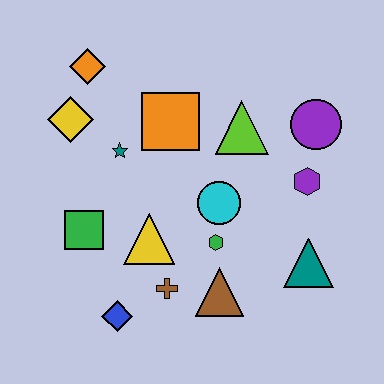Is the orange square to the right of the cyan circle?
No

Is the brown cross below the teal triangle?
Yes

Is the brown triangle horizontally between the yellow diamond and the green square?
No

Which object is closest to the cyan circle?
The green hexagon is closest to the cyan circle.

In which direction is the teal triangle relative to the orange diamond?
The teal triangle is to the right of the orange diamond.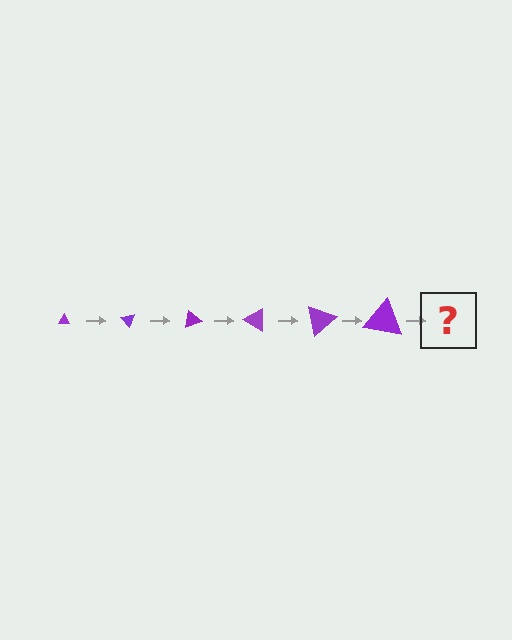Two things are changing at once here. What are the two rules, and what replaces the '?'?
The two rules are that the triangle grows larger each step and it rotates 50 degrees each step. The '?' should be a triangle, larger than the previous one and rotated 300 degrees from the start.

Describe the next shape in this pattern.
It should be a triangle, larger than the previous one and rotated 300 degrees from the start.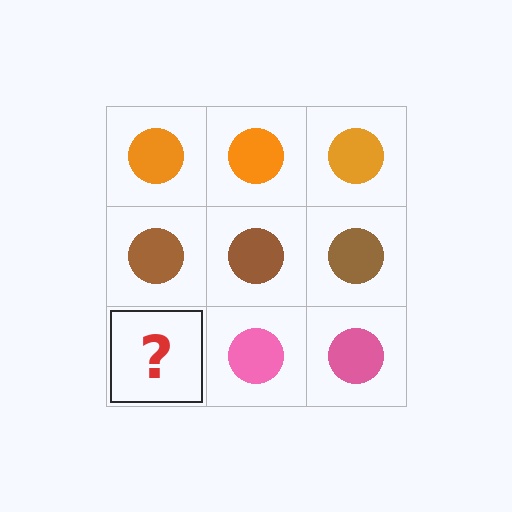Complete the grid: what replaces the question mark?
The question mark should be replaced with a pink circle.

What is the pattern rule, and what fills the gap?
The rule is that each row has a consistent color. The gap should be filled with a pink circle.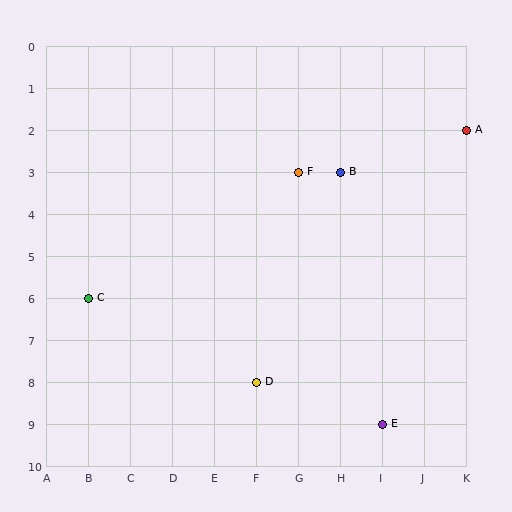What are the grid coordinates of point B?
Point B is at grid coordinates (H, 3).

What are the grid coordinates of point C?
Point C is at grid coordinates (B, 6).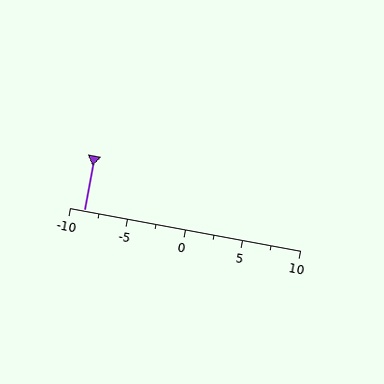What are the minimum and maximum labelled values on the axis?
The axis runs from -10 to 10.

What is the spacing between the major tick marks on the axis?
The major ticks are spaced 5 apart.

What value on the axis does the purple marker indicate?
The marker indicates approximately -8.8.